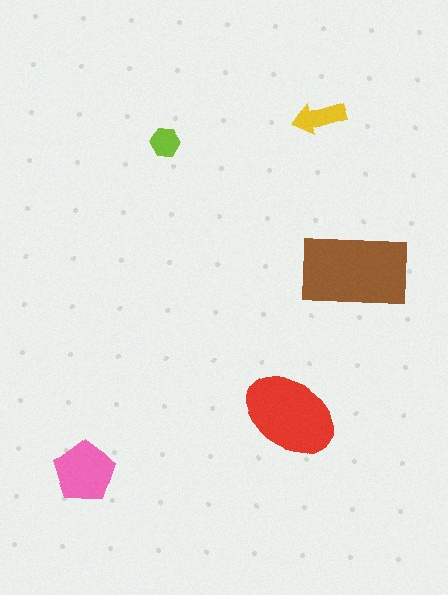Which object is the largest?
The brown rectangle.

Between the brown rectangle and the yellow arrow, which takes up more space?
The brown rectangle.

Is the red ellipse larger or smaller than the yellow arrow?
Larger.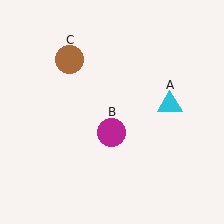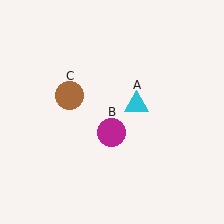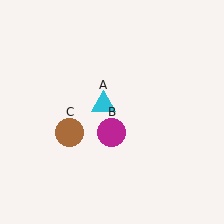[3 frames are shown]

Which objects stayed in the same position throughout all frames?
Magenta circle (object B) remained stationary.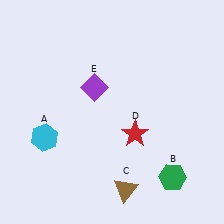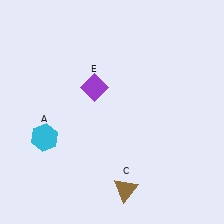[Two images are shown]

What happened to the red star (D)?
The red star (D) was removed in Image 2. It was in the bottom-right area of Image 1.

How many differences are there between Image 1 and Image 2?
There are 2 differences between the two images.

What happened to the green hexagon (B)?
The green hexagon (B) was removed in Image 2. It was in the bottom-right area of Image 1.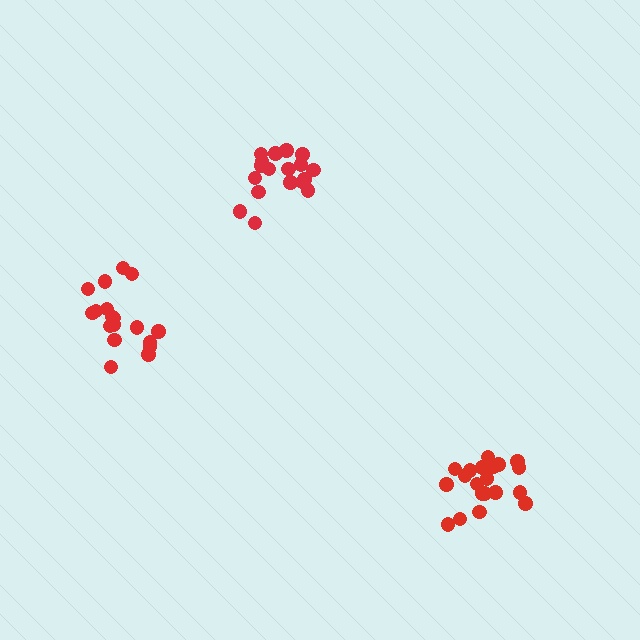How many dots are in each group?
Group 1: 18 dots, Group 2: 20 dots, Group 3: 18 dots (56 total).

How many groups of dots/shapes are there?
There are 3 groups.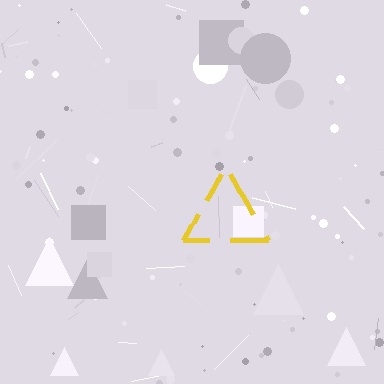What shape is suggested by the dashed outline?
The dashed outline suggests a triangle.